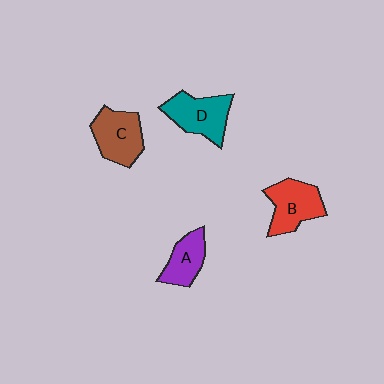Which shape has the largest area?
Shape D (teal).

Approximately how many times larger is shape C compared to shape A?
Approximately 1.4 times.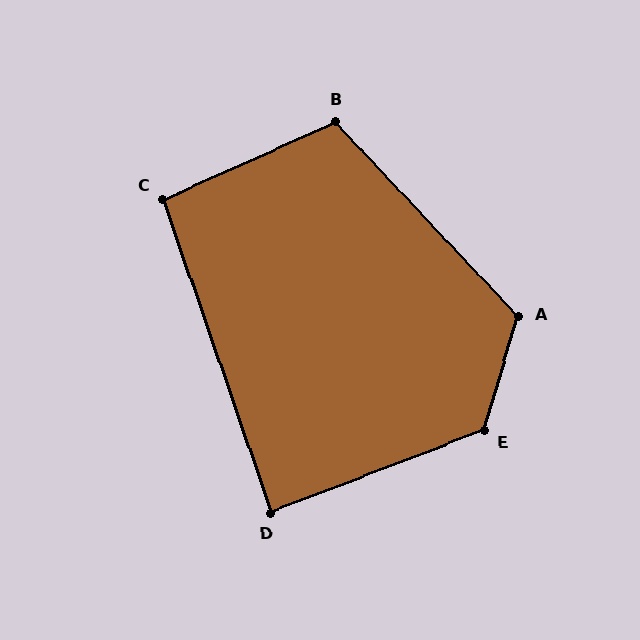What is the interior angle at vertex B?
Approximately 109 degrees (obtuse).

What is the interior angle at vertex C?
Approximately 95 degrees (obtuse).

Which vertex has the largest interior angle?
E, at approximately 127 degrees.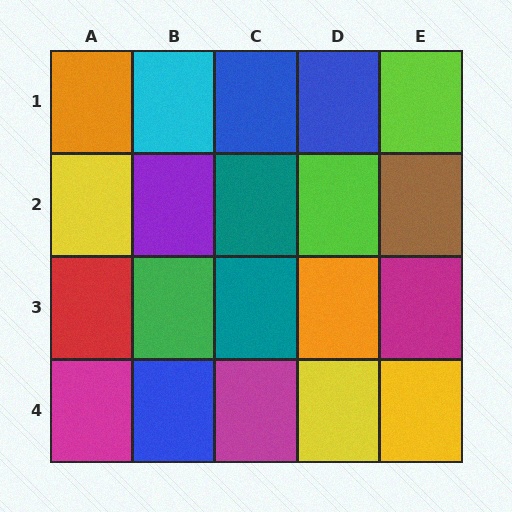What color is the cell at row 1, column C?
Blue.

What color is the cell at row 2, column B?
Purple.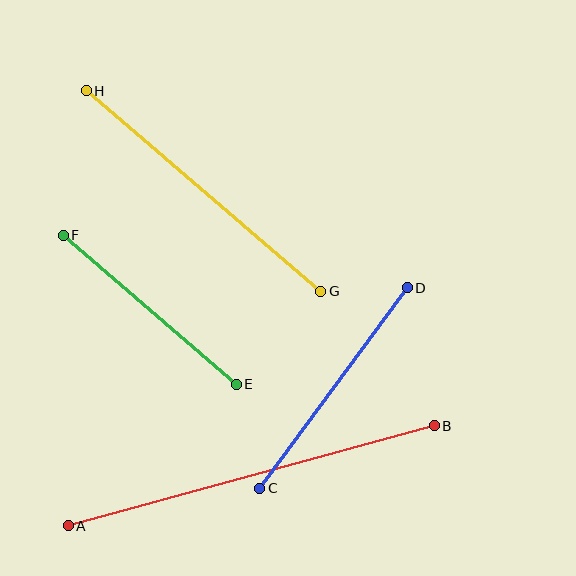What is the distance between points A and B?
The distance is approximately 379 pixels.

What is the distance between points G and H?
The distance is approximately 308 pixels.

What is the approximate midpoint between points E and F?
The midpoint is at approximately (150, 310) pixels.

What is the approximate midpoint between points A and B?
The midpoint is at approximately (251, 476) pixels.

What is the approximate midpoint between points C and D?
The midpoint is at approximately (333, 388) pixels.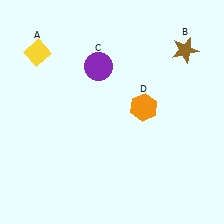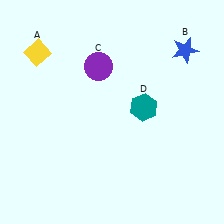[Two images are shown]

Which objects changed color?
B changed from brown to blue. D changed from orange to teal.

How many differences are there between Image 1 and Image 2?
There are 2 differences between the two images.